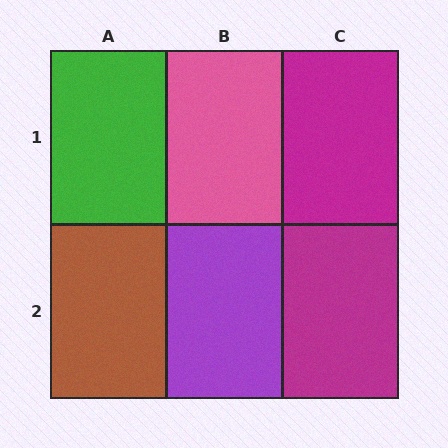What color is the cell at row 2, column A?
Brown.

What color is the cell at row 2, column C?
Magenta.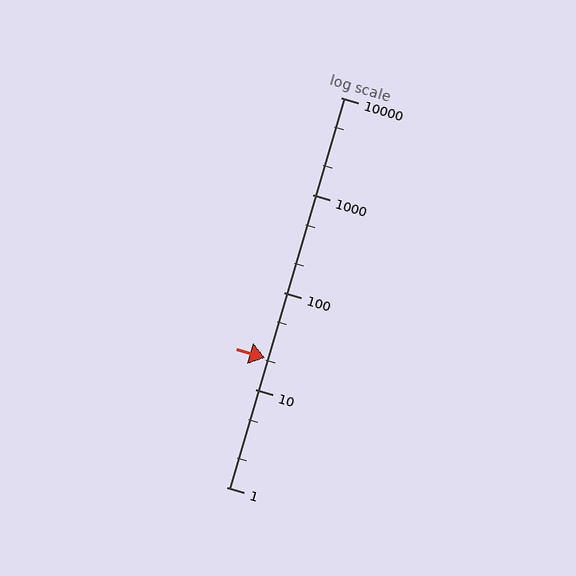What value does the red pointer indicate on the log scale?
The pointer indicates approximately 21.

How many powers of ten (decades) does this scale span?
The scale spans 4 decades, from 1 to 10000.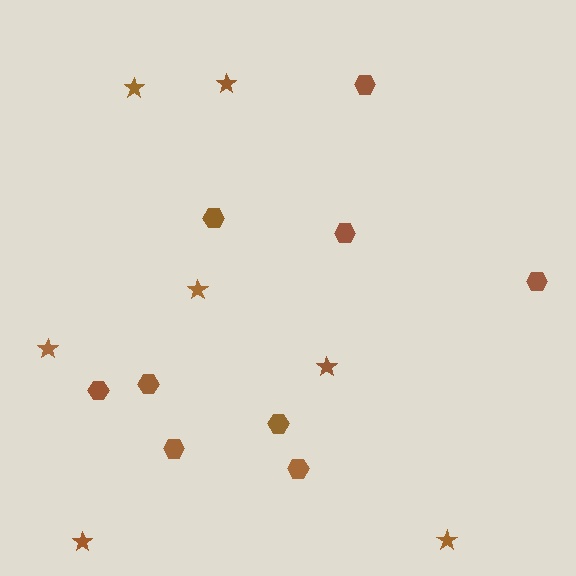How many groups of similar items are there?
There are 2 groups: one group of stars (7) and one group of hexagons (9).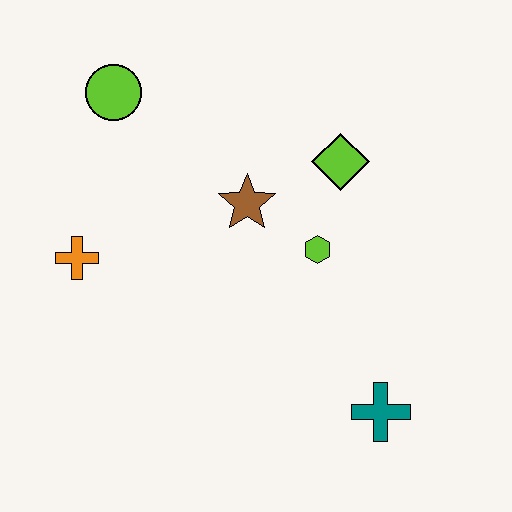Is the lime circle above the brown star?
Yes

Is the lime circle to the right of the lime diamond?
No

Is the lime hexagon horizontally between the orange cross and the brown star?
No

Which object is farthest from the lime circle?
The teal cross is farthest from the lime circle.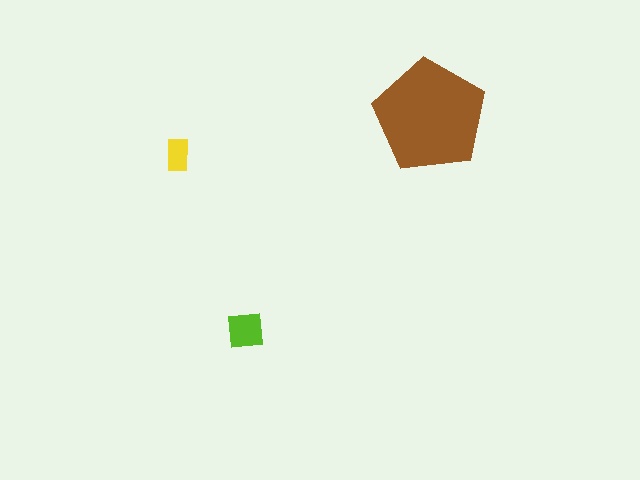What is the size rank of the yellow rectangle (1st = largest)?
3rd.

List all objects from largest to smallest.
The brown pentagon, the lime square, the yellow rectangle.